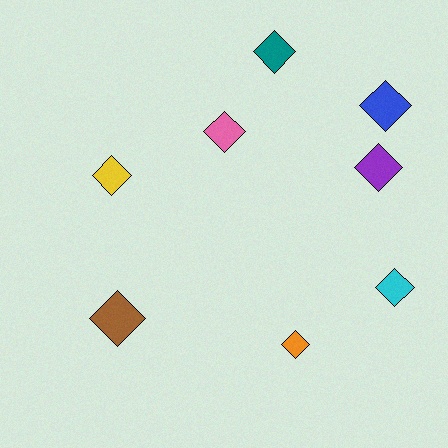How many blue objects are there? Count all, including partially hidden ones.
There is 1 blue object.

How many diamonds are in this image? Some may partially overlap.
There are 8 diamonds.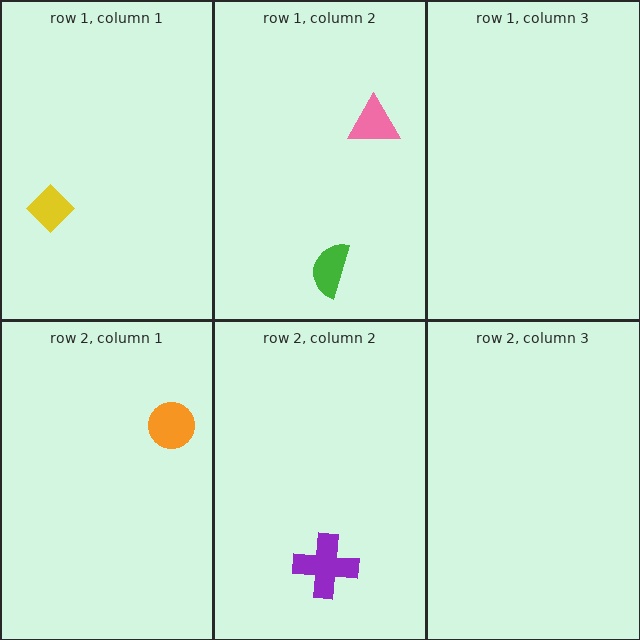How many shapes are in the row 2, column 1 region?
1.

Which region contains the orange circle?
The row 2, column 1 region.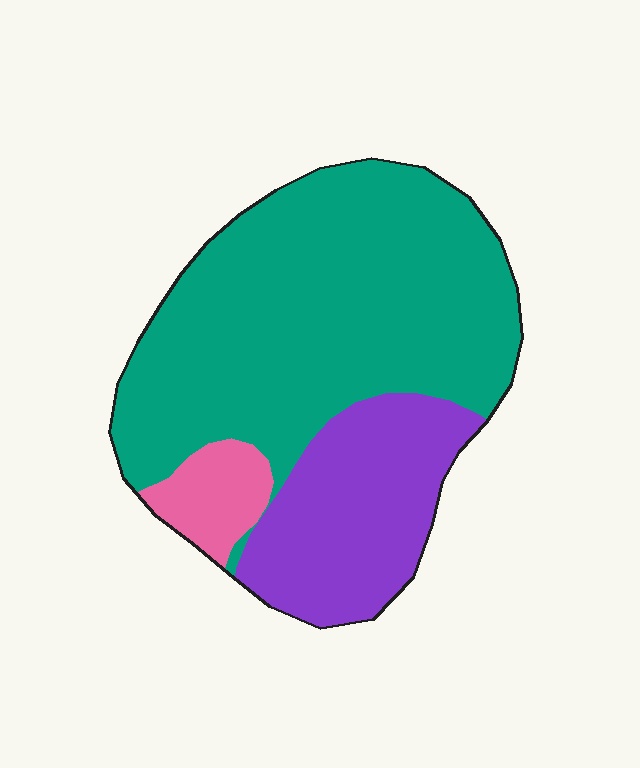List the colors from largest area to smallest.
From largest to smallest: teal, purple, pink.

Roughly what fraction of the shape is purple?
Purple covers roughly 25% of the shape.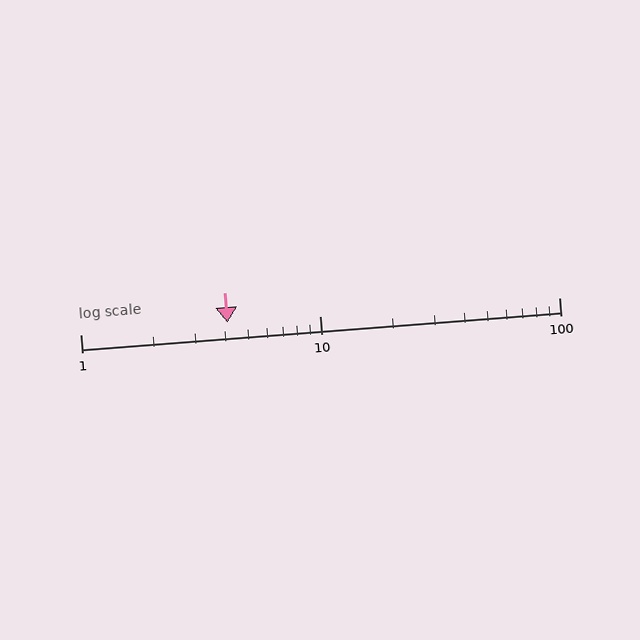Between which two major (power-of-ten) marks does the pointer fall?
The pointer is between 1 and 10.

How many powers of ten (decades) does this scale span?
The scale spans 2 decades, from 1 to 100.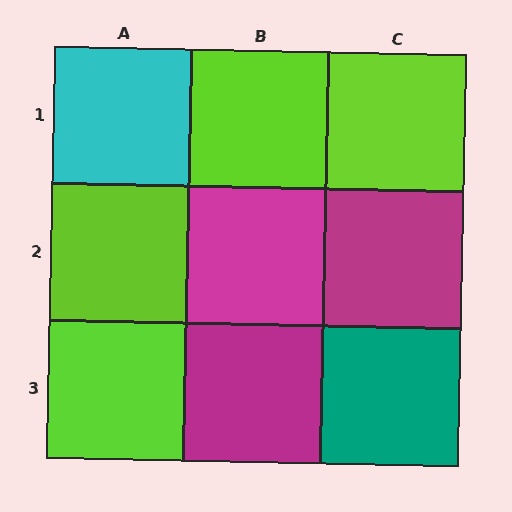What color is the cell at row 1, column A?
Cyan.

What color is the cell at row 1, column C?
Lime.